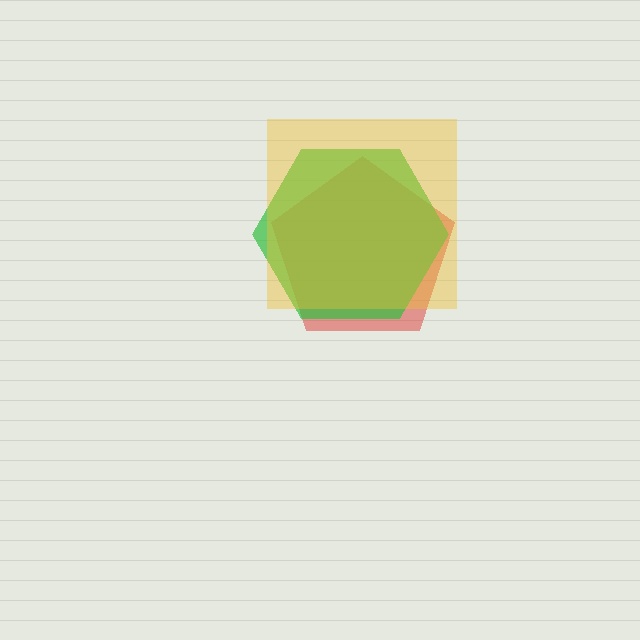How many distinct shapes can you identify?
There are 3 distinct shapes: a red pentagon, a green hexagon, a yellow square.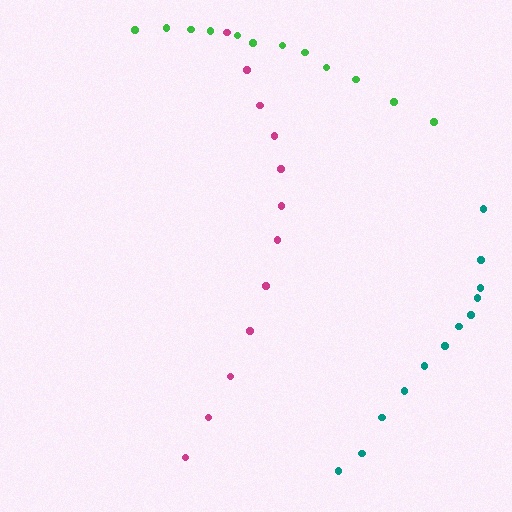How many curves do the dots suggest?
There are 3 distinct paths.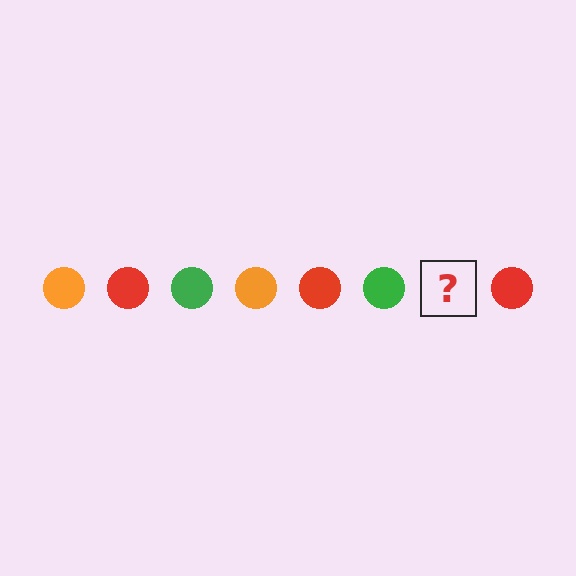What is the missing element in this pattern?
The missing element is an orange circle.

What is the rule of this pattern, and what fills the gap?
The rule is that the pattern cycles through orange, red, green circles. The gap should be filled with an orange circle.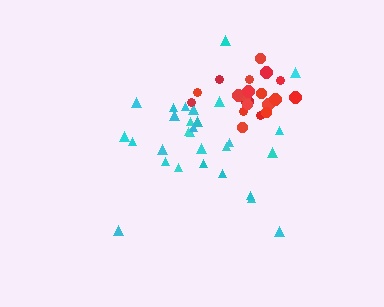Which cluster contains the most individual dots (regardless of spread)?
Cyan (29).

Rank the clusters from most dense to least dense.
red, cyan.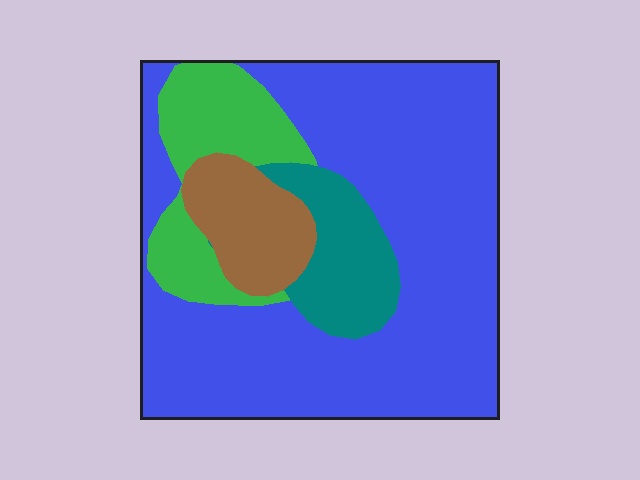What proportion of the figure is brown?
Brown takes up less than a quarter of the figure.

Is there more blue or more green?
Blue.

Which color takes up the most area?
Blue, at roughly 65%.